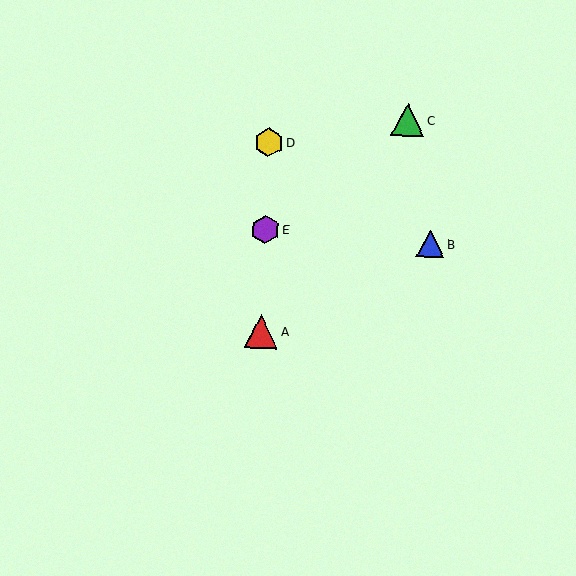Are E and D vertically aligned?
Yes, both are at x≈265.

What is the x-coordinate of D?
Object D is at x≈269.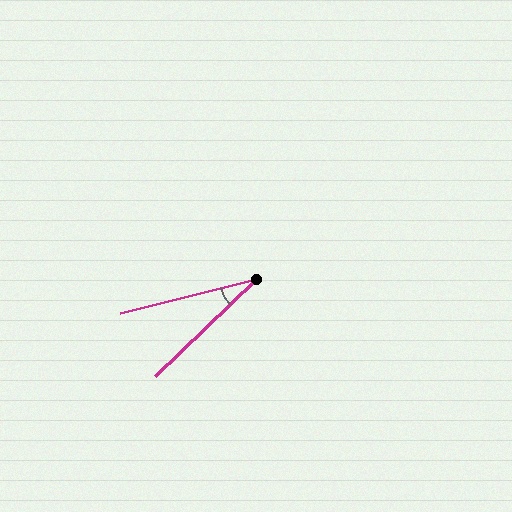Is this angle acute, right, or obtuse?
It is acute.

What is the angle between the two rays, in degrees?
Approximately 30 degrees.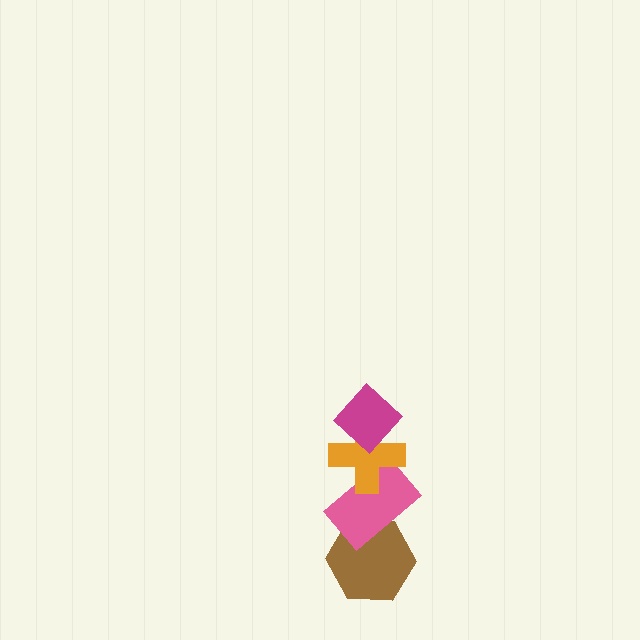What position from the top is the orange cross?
The orange cross is 2nd from the top.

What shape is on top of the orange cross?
The magenta diamond is on top of the orange cross.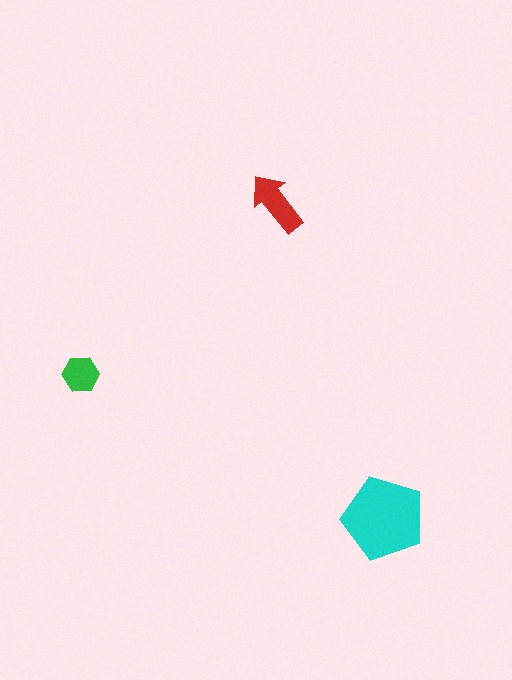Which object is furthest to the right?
The cyan pentagon is rightmost.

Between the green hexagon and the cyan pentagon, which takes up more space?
The cyan pentagon.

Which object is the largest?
The cyan pentagon.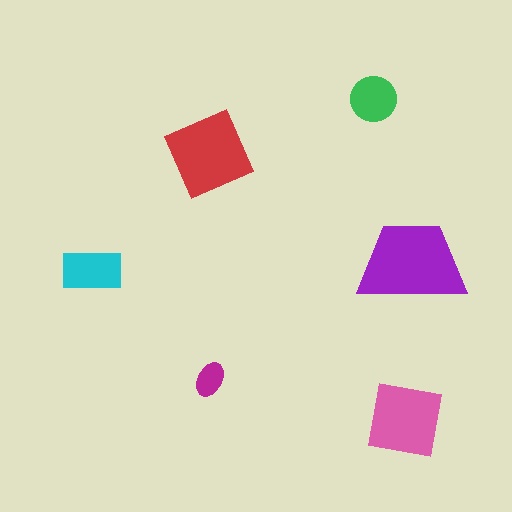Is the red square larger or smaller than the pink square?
Larger.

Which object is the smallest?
The magenta ellipse.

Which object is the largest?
The purple trapezoid.